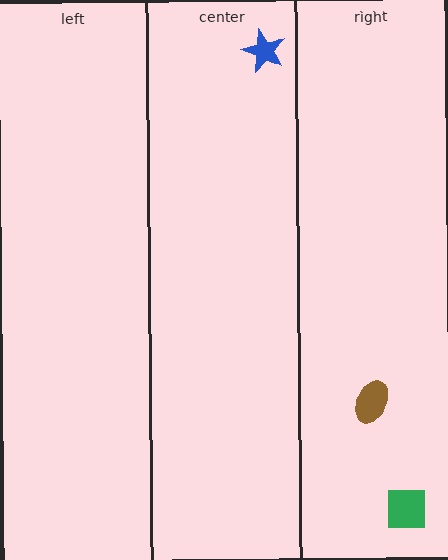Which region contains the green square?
The right region.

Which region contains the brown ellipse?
The right region.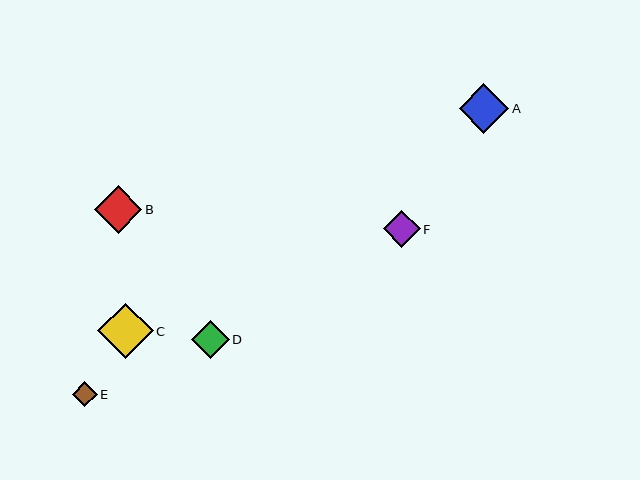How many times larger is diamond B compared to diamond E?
Diamond B is approximately 1.9 times the size of diamond E.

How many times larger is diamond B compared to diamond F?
Diamond B is approximately 1.3 times the size of diamond F.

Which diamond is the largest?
Diamond C is the largest with a size of approximately 56 pixels.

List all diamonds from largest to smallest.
From largest to smallest: C, A, B, D, F, E.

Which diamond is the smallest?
Diamond E is the smallest with a size of approximately 25 pixels.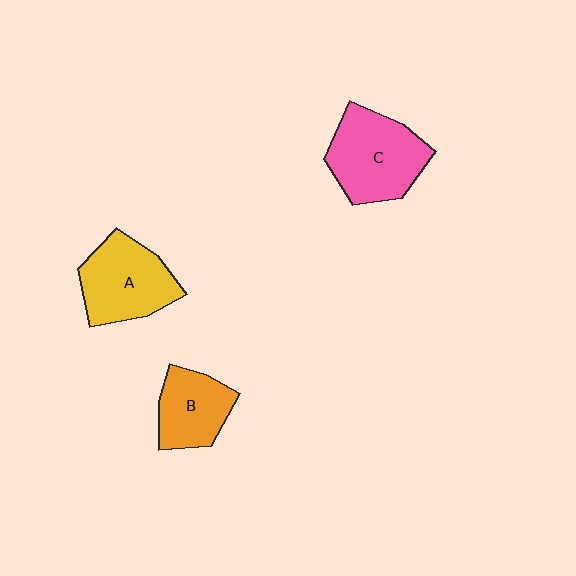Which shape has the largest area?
Shape C (pink).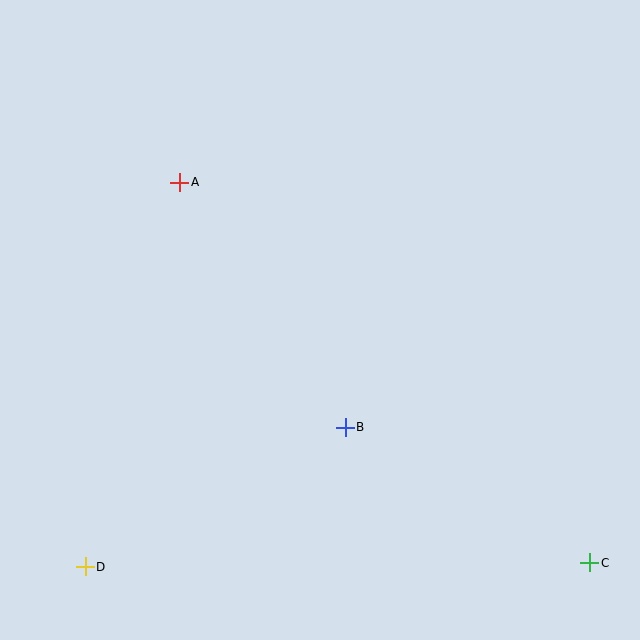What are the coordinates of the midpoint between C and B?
The midpoint between C and B is at (468, 495).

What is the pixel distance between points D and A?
The distance between D and A is 396 pixels.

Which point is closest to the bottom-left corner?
Point D is closest to the bottom-left corner.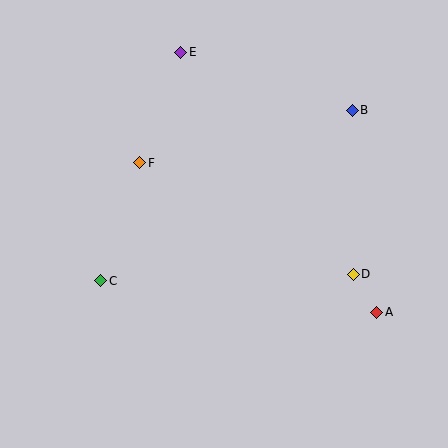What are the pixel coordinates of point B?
Point B is at (352, 110).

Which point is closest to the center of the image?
Point F at (140, 163) is closest to the center.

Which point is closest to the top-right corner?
Point B is closest to the top-right corner.